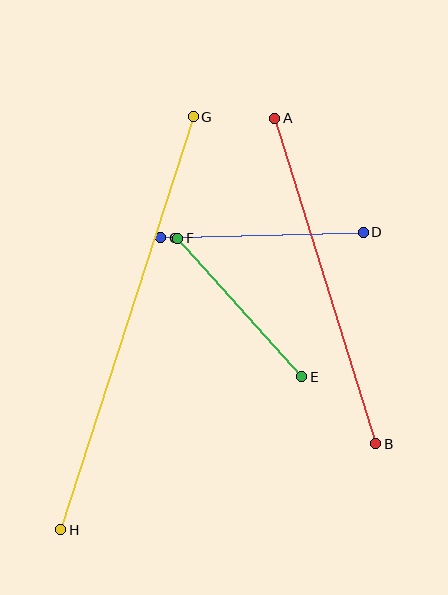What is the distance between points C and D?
The distance is approximately 203 pixels.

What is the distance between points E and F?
The distance is approximately 186 pixels.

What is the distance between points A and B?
The distance is approximately 341 pixels.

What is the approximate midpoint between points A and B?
The midpoint is at approximately (325, 281) pixels.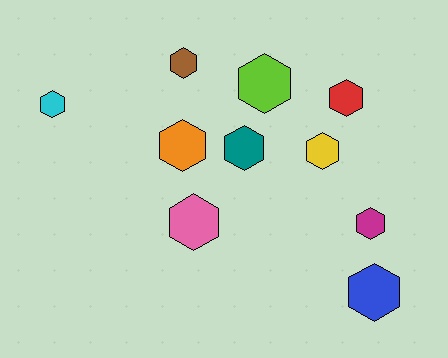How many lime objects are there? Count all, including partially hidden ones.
There is 1 lime object.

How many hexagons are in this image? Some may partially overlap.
There are 10 hexagons.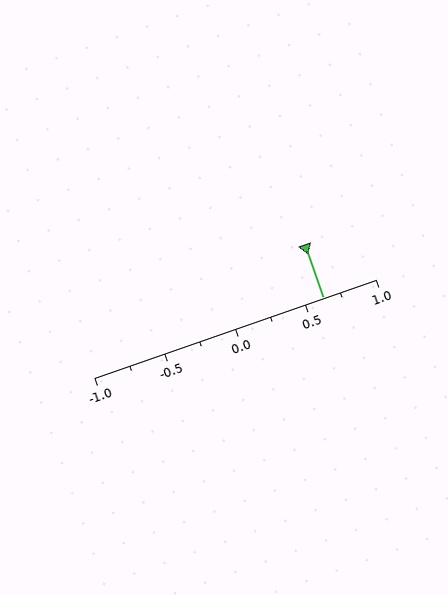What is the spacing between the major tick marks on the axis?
The major ticks are spaced 0.5 apart.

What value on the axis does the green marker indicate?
The marker indicates approximately 0.62.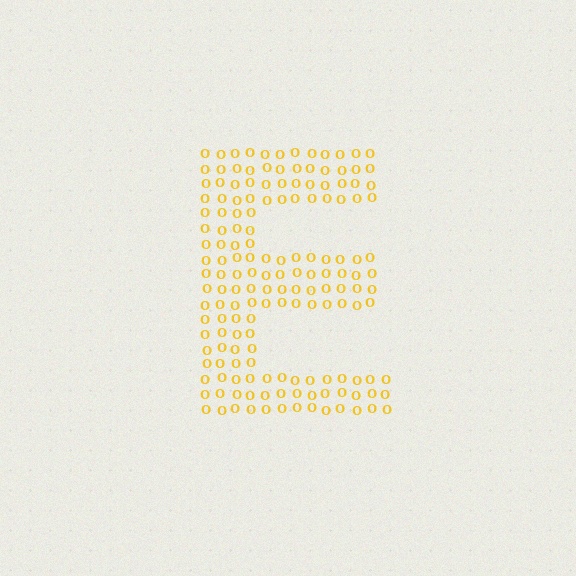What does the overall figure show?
The overall figure shows the letter E.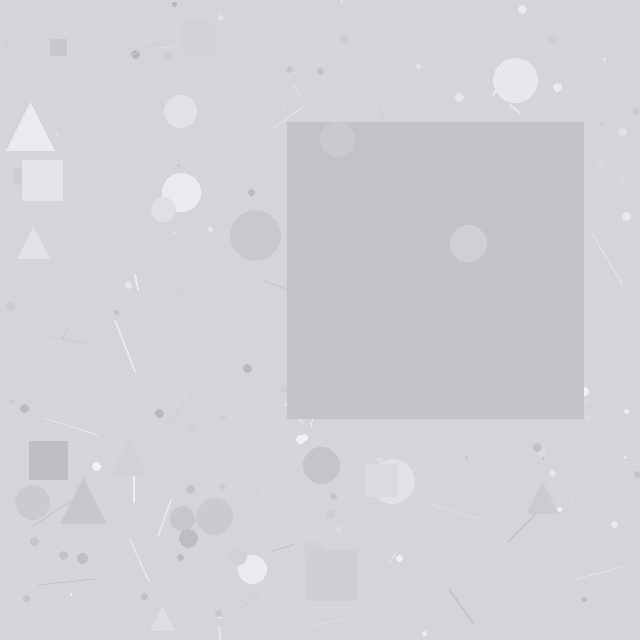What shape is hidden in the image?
A square is hidden in the image.